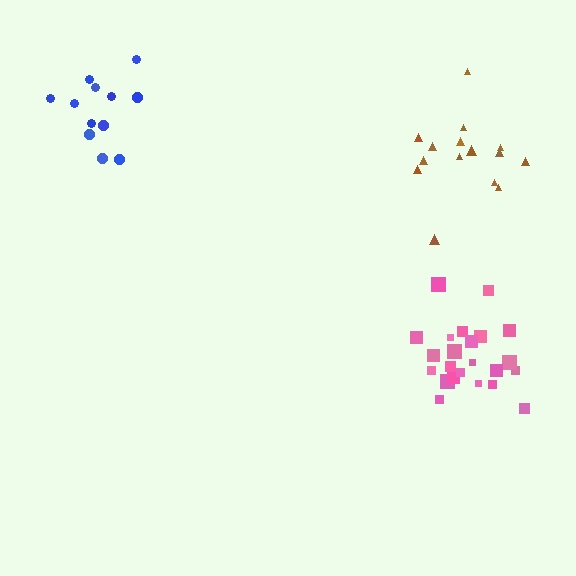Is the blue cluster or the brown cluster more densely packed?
Blue.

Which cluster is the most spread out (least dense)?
Brown.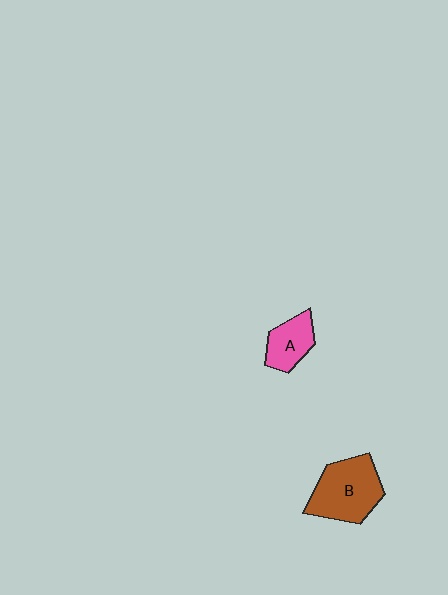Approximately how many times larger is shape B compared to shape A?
Approximately 1.8 times.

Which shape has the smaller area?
Shape A (pink).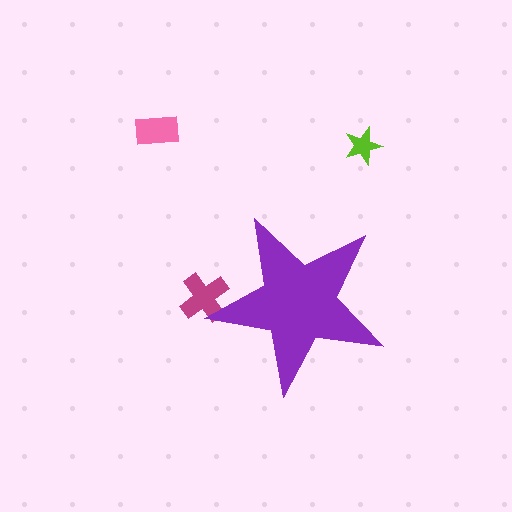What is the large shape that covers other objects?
A purple star.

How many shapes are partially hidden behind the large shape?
1 shape is partially hidden.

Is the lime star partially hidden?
No, the lime star is fully visible.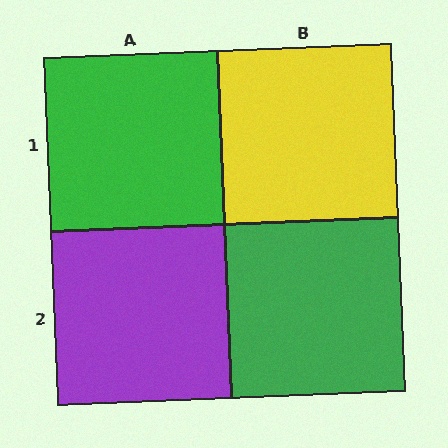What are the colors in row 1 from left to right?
Green, yellow.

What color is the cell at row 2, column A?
Purple.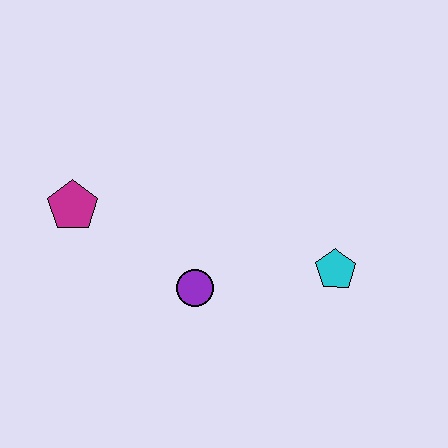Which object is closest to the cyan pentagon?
The purple circle is closest to the cyan pentagon.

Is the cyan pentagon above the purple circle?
Yes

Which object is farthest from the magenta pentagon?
The cyan pentagon is farthest from the magenta pentagon.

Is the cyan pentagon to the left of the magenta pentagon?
No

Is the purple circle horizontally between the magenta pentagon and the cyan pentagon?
Yes